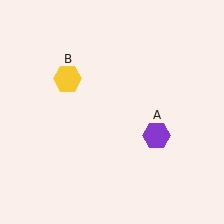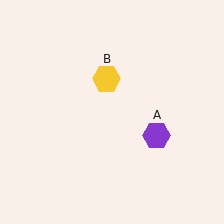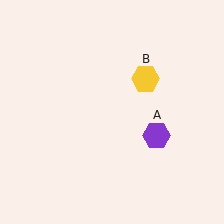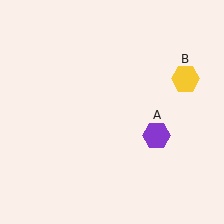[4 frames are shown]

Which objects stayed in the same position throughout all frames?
Purple hexagon (object A) remained stationary.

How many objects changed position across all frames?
1 object changed position: yellow hexagon (object B).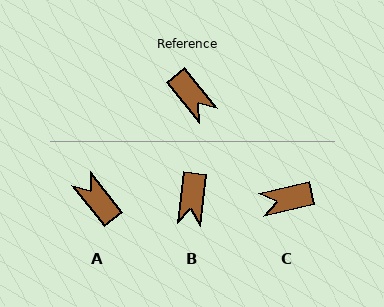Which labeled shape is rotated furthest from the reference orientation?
A, about 179 degrees away.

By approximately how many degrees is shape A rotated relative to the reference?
Approximately 179 degrees counter-clockwise.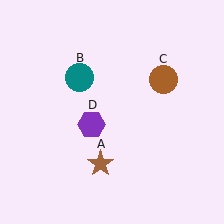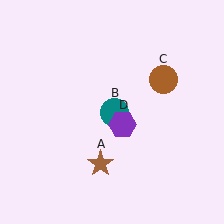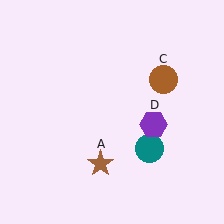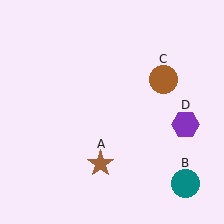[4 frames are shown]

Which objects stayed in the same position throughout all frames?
Brown star (object A) and brown circle (object C) remained stationary.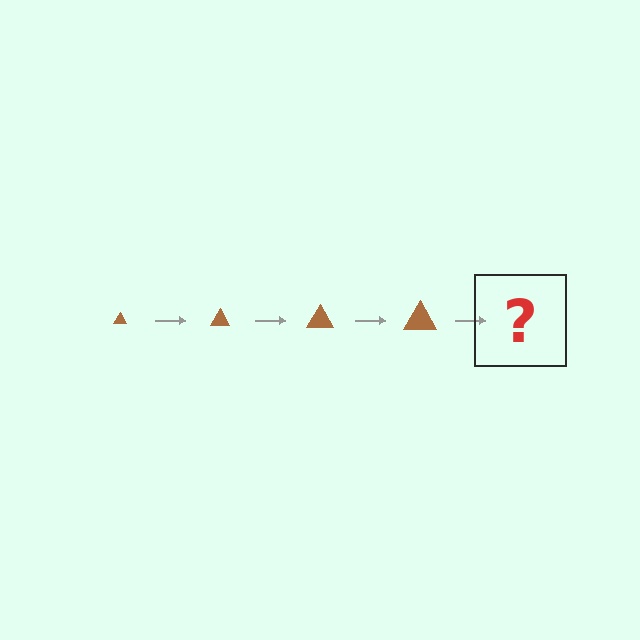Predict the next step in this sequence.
The next step is a brown triangle, larger than the previous one.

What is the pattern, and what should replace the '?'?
The pattern is that the triangle gets progressively larger each step. The '?' should be a brown triangle, larger than the previous one.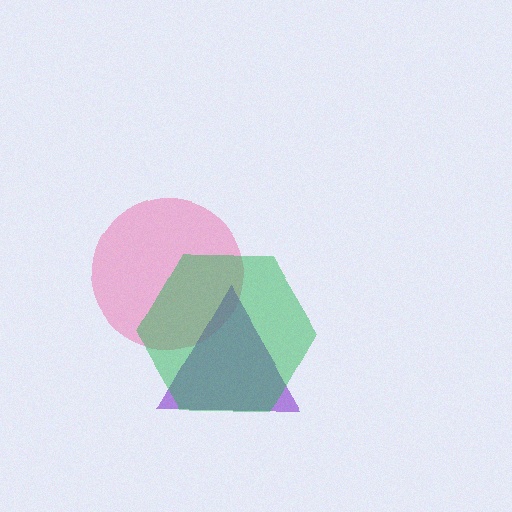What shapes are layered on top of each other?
The layered shapes are: a pink circle, a purple triangle, a green hexagon.